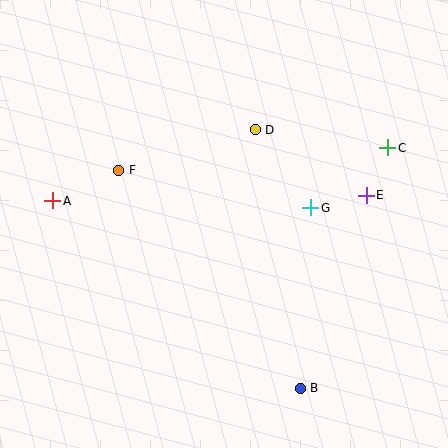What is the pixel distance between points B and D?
The distance between B and D is 262 pixels.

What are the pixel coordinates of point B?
Point B is at (300, 388).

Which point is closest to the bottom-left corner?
Point A is closest to the bottom-left corner.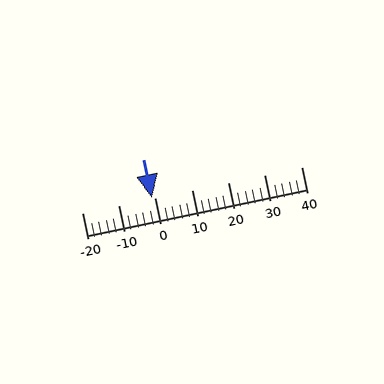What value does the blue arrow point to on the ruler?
The blue arrow points to approximately -1.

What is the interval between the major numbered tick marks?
The major tick marks are spaced 10 units apart.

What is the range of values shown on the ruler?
The ruler shows values from -20 to 40.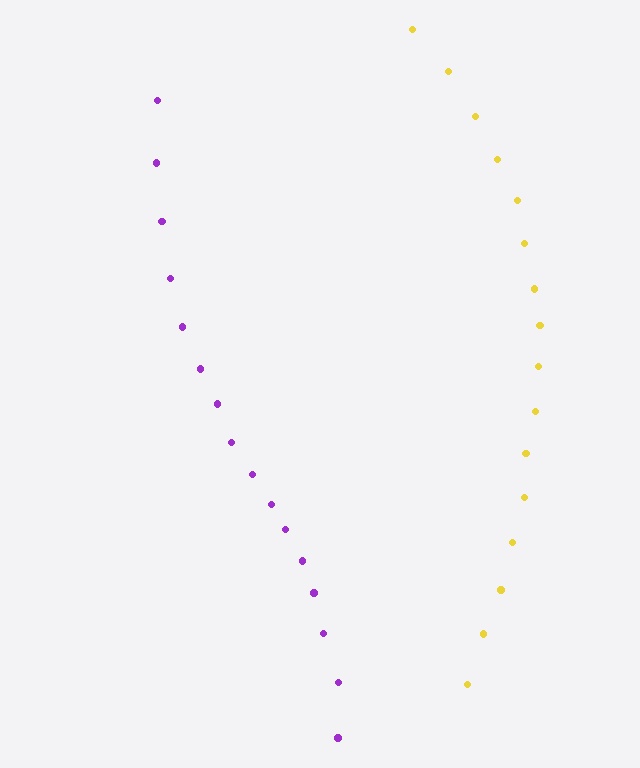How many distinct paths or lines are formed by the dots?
There are 2 distinct paths.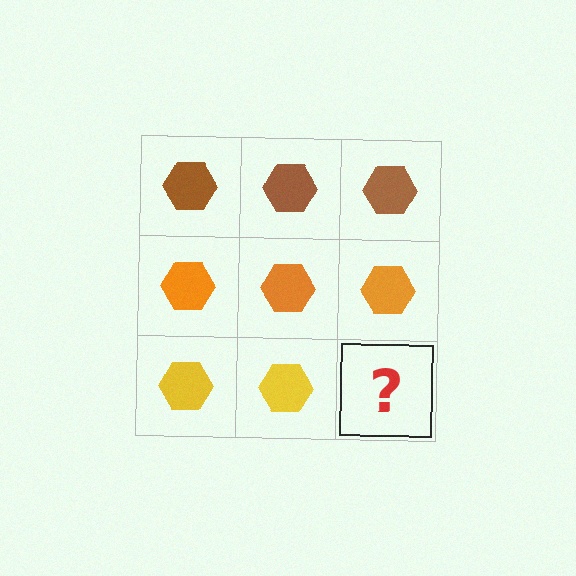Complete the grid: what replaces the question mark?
The question mark should be replaced with a yellow hexagon.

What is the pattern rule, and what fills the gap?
The rule is that each row has a consistent color. The gap should be filled with a yellow hexagon.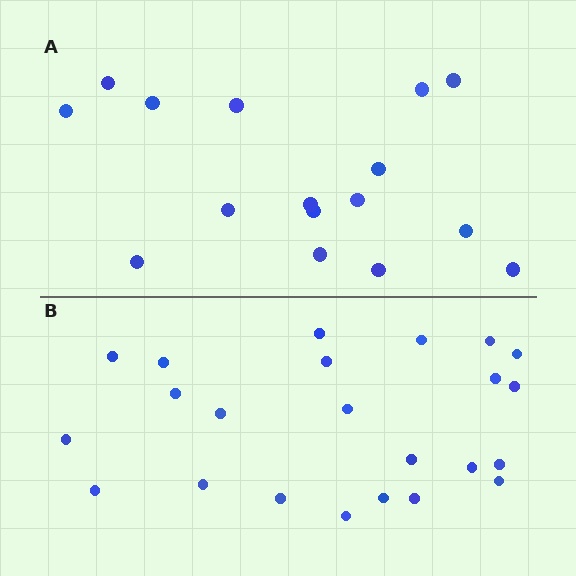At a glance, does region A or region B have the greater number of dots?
Region B (the bottom region) has more dots.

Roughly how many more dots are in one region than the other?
Region B has roughly 8 or so more dots than region A.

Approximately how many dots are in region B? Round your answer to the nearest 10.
About 20 dots. (The exact count is 23, which rounds to 20.)